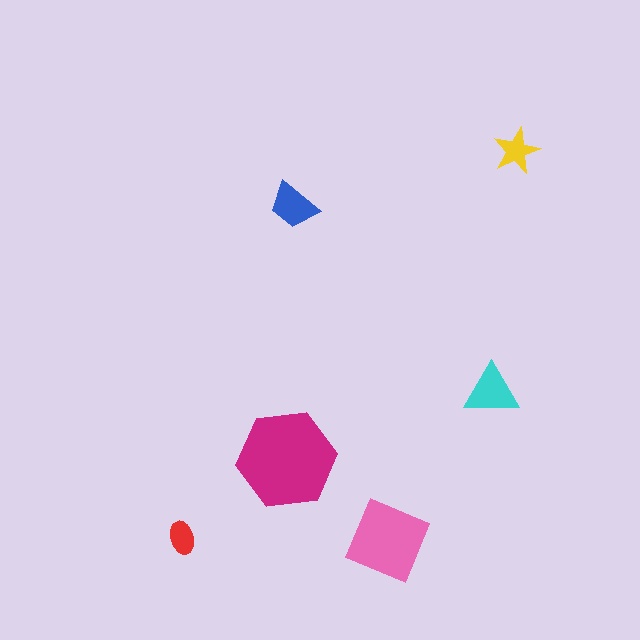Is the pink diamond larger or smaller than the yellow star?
Larger.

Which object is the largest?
The magenta hexagon.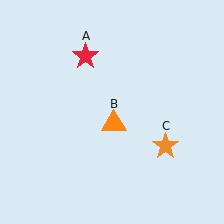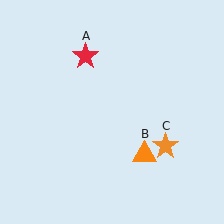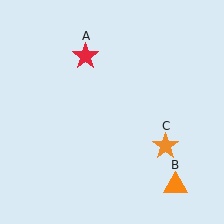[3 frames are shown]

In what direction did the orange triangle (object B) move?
The orange triangle (object B) moved down and to the right.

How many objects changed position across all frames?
1 object changed position: orange triangle (object B).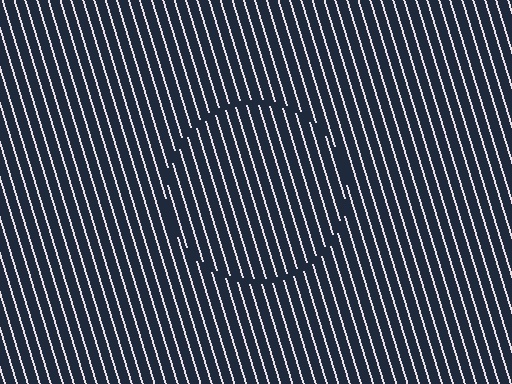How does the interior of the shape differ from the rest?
The interior of the shape contains the same grating, shifted by half a period — the contour is defined by the phase discontinuity where line-ends from the inner and outer gratings abut.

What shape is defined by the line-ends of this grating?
An illusory circle. The interior of the shape contains the same grating, shifted by half a period — the contour is defined by the phase discontinuity where line-ends from the inner and outer gratings abut.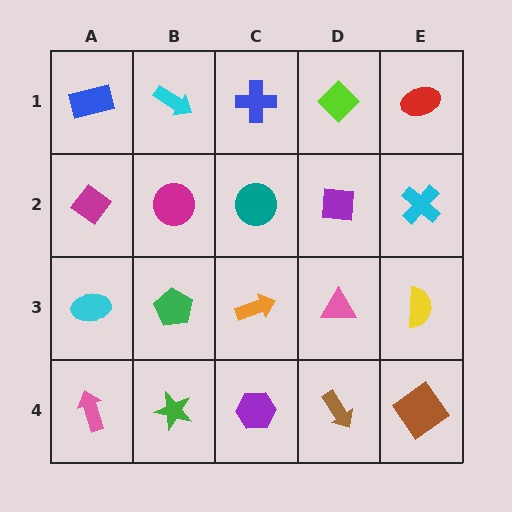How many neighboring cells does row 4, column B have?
3.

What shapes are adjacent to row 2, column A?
A blue rectangle (row 1, column A), a cyan ellipse (row 3, column A), a magenta circle (row 2, column B).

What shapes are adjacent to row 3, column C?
A teal circle (row 2, column C), a purple hexagon (row 4, column C), a green pentagon (row 3, column B), a pink triangle (row 3, column D).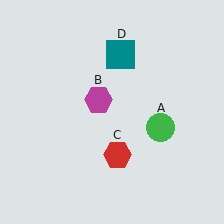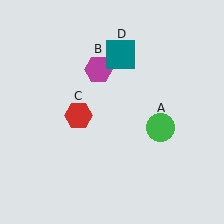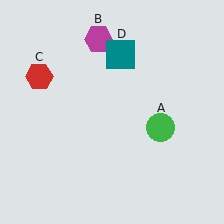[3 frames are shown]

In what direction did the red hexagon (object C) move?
The red hexagon (object C) moved up and to the left.